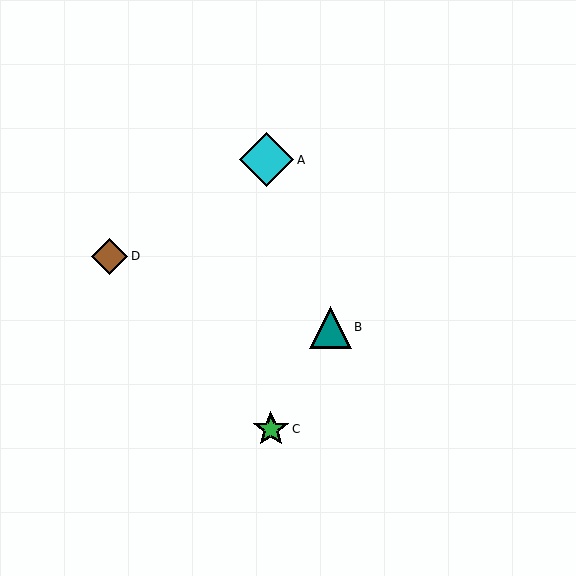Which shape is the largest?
The cyan diamond (labeled A) is the largest.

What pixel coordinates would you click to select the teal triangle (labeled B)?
Click at (331, 327) to select the teal triangle B.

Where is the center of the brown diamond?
The center of the brown diamond is at (110, 256).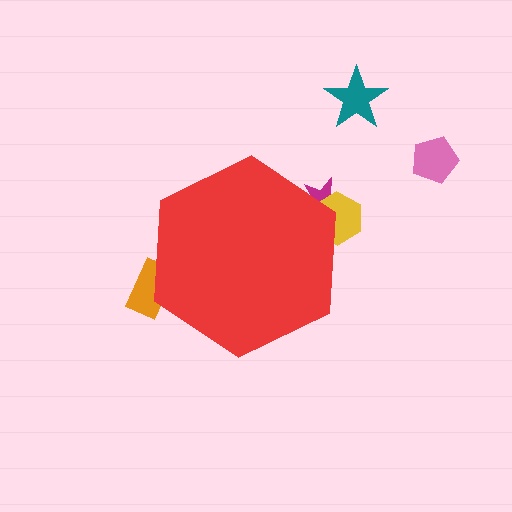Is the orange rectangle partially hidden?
Yes, the orange rectangle is partially hidden behind the red hexagon.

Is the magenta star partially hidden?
Yes, the magenta star is partially hidden behind the red hexagon.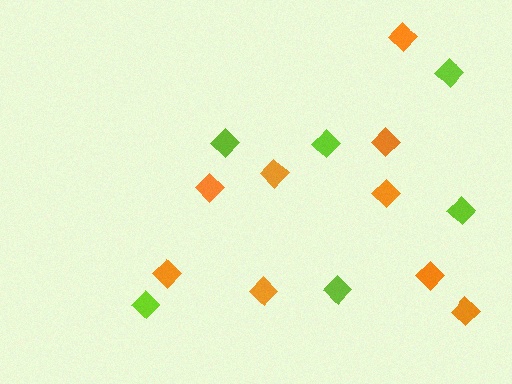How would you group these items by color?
There are 2 groups: one group of lime diamonds (6) and one group of orange diamonds (9).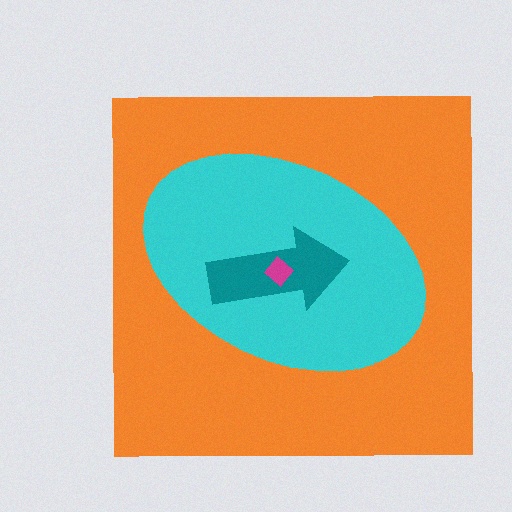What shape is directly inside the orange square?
The cyan ellipse.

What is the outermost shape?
The orange square.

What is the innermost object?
The magenta diamond.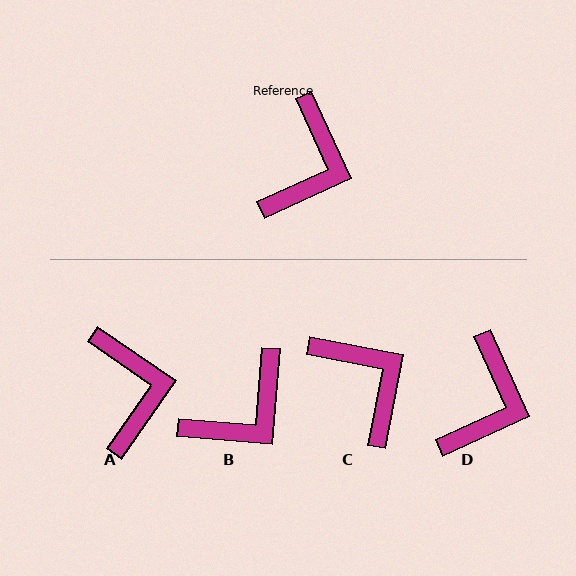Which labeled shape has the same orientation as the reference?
D.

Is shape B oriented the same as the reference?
No, it is off by about 29 degrees.